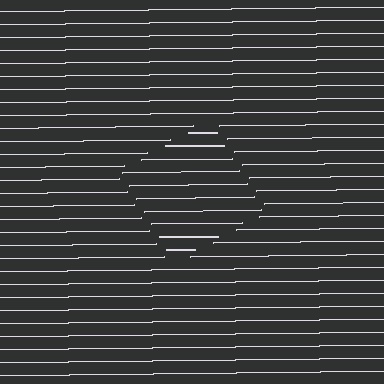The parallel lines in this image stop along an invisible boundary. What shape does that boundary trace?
An illusory square. The interior of the shape contains the same grating, shifted by half a period — the contour is defined by the phase discontinuity where line-ends from the inner and outer gratings abut.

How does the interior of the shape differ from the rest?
The interior of the shape contains the same grating, shifted by half a period — the contour is defined by the phase discontinuity where line-ends from the inner and outer gratings abut.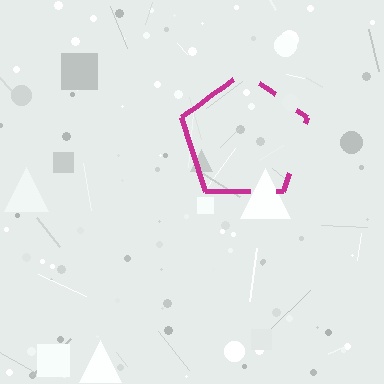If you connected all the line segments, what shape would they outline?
They would outline a pentagon.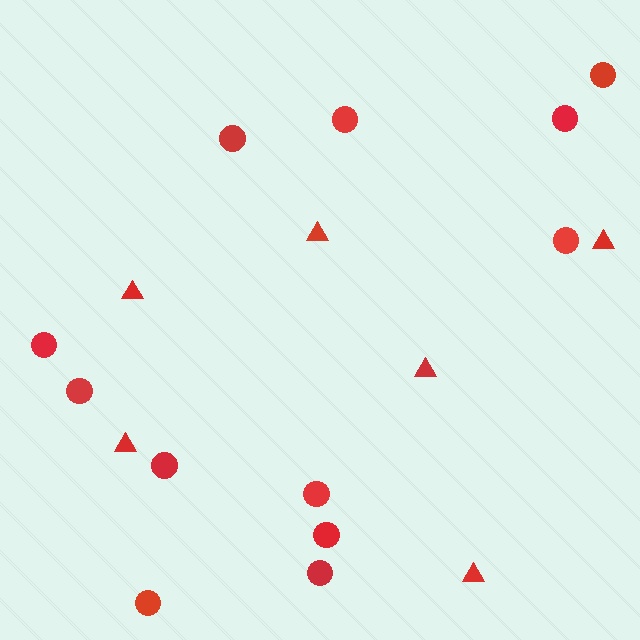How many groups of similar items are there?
There are 2 groups: one group of triangles (6) and one group of circles (12).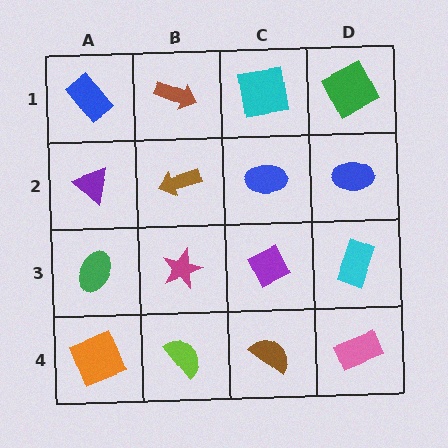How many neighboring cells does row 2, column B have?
4.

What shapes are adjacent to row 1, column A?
A purple triangle (row 2, column A), a brown arrow (row 1, column B).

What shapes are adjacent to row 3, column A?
A purple triangle (row 2, column A), an orange square (row 4, column A), a magenta star (row 3, column B).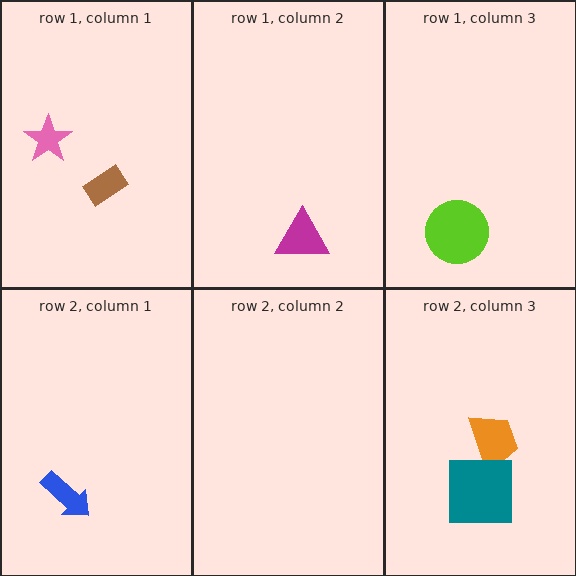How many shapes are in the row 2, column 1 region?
1.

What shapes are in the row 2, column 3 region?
The orange trapezoid, the teal square.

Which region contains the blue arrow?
The row 2, column 1 region.